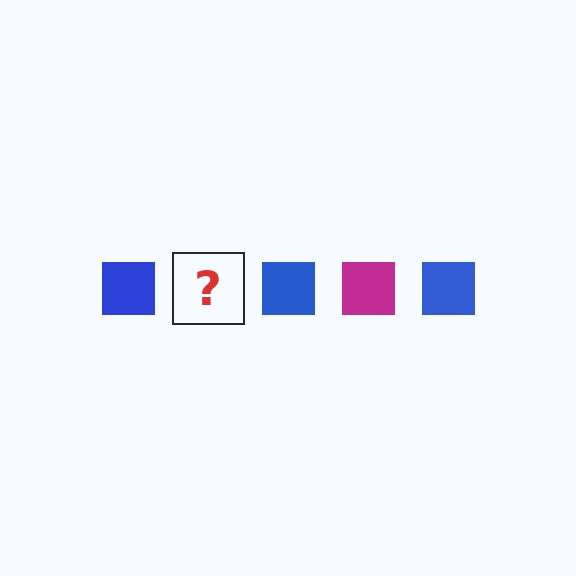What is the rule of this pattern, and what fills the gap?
The rule is that the pattern cycles through blue, magenta squares. The gap should be filled with a magenta square.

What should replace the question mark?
The question mark should be replaced with a magenta square.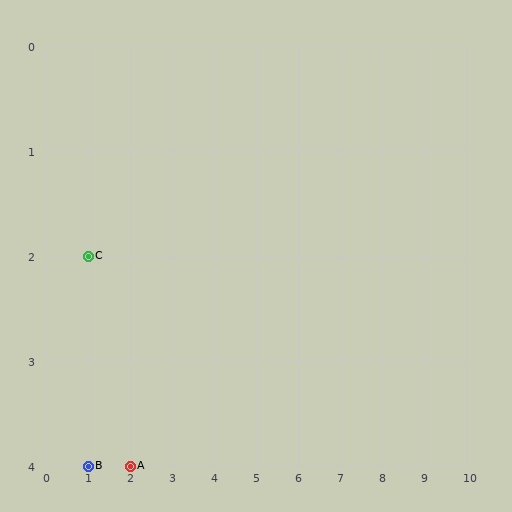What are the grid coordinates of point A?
Point A is at grid coordinates (2, 4).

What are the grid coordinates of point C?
Point C is at grid coordinates (1, 2).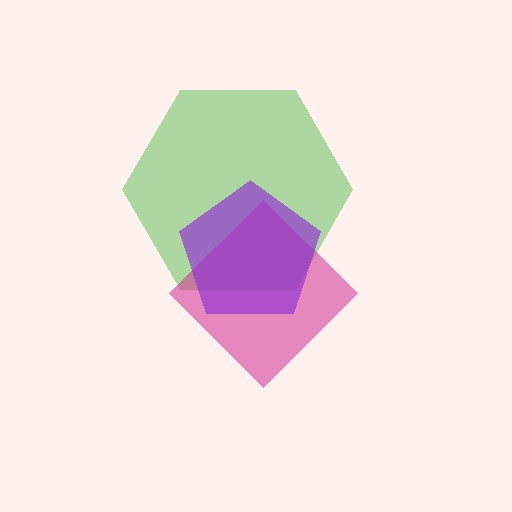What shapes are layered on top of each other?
The layered shapes are: a green hexagon, a magenta diamond, a purple pentagon.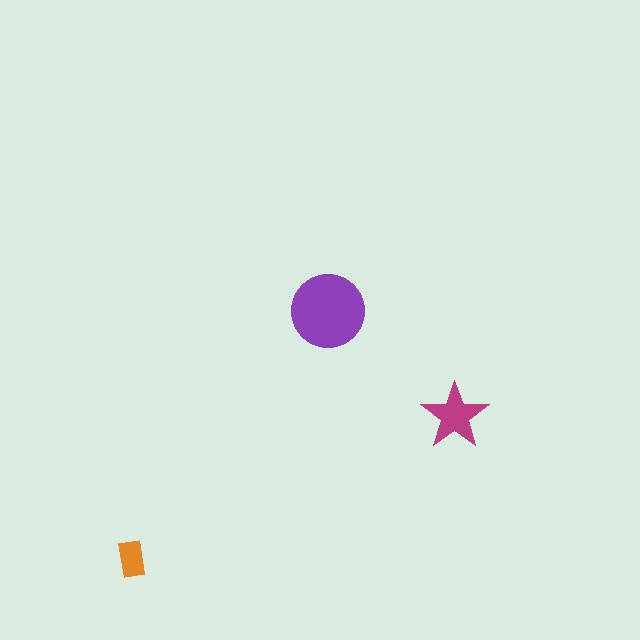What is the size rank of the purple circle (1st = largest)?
1st.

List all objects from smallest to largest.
The orange rectangle, the magenta star, the purple circle.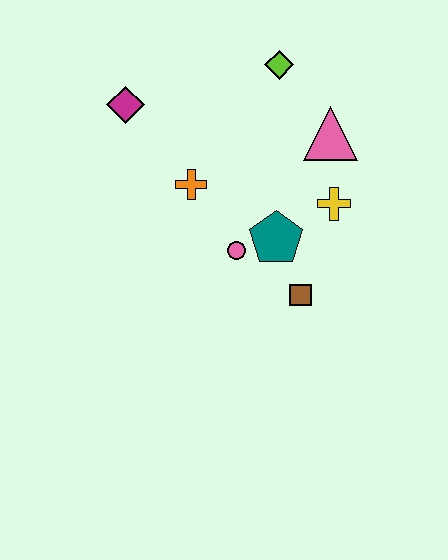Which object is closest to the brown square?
The teal pentagon is closest to the brown square.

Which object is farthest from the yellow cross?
The magenta diamond is farthest from the yellow cross.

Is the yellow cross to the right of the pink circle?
Yes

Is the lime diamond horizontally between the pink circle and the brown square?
Yes